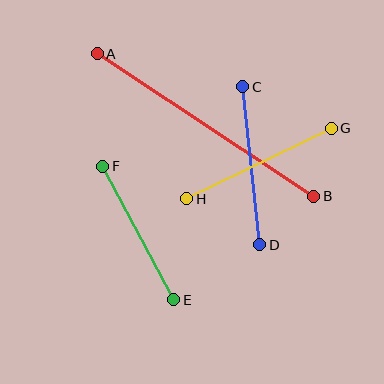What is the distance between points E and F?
The distance is approximately 151 pixels.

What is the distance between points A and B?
The distance is approximately 259 pixels.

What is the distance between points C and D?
The distance is approximately 159 pixels.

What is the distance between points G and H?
The distance is approximately 161 pixels.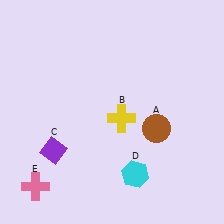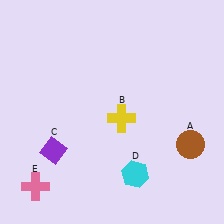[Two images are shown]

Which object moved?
The brown circle (A) moved right.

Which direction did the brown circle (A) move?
The brown circle (A) moved right.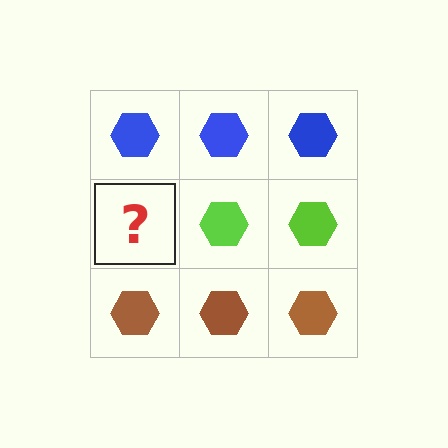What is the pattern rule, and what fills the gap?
The rule is that each row has a consistent color. The gap should be filled with a lime hexagon.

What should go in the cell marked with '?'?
The missing cell should contain a lime hexagon.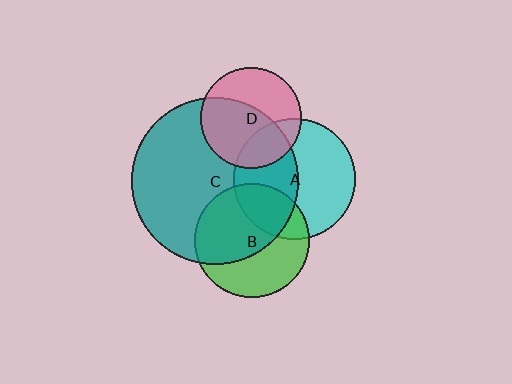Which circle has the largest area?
Circle C (teal).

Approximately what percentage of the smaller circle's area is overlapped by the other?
Approximately 45%.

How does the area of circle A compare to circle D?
Approximately 1.5 times.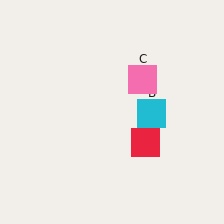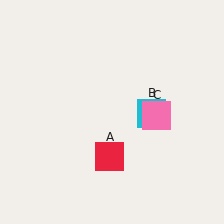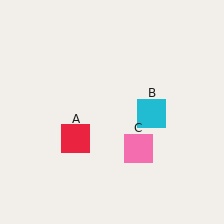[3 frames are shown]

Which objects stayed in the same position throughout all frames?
Cyan square (object B) remained stationary.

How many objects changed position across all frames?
2 objects changed position: red square (object A), pink square (object C).